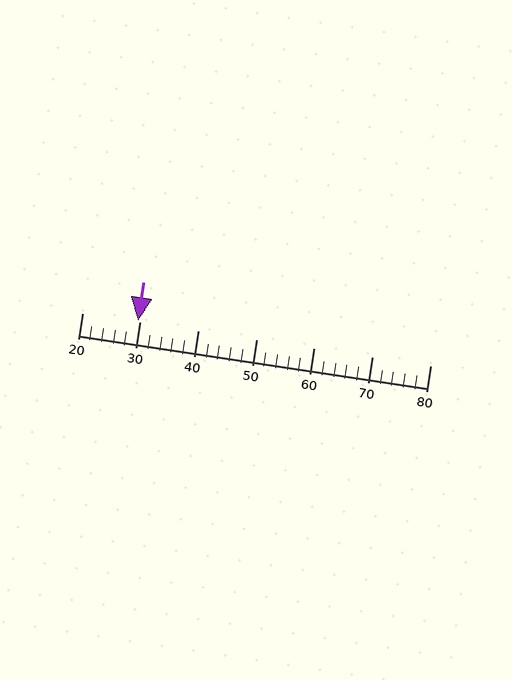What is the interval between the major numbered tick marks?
The major tick marks are spaced 10 units apart.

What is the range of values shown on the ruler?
The ruler shows values from 20 to 80.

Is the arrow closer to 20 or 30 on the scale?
The arrow is closer to 30.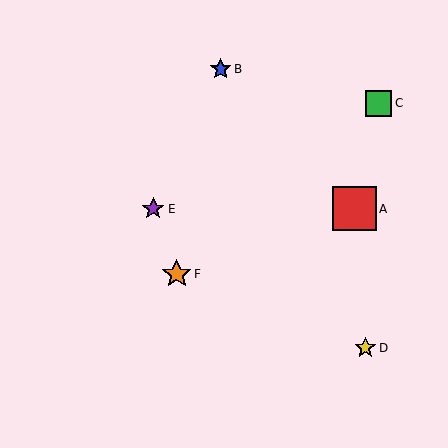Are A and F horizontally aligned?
No, A is at y≈209 and F is at y≈274.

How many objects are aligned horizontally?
2 objects (A, E) are aligned horizontally.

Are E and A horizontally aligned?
Yes, both are at y≈209.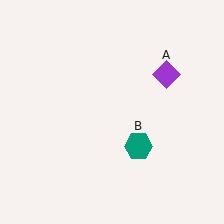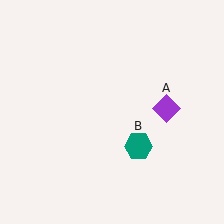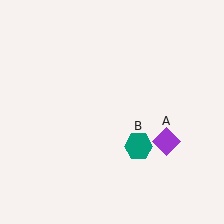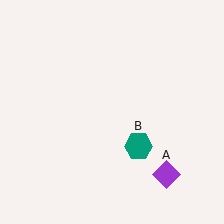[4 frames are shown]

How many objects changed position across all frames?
1 object changed position: purple diamond (object A).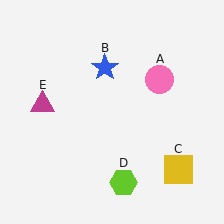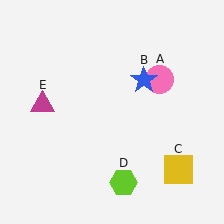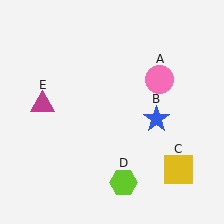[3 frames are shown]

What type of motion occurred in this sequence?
The blue star (object B) rotated clockwise around the center of the scene.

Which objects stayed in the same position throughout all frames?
Pink circle (object A) and yellow square (object C) and lime hexagon (object D) and magenta triangle (object E) remained stationary.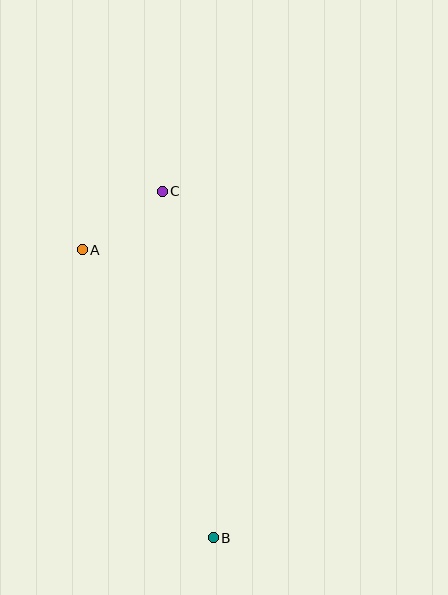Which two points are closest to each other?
Points A and C are closest to each other.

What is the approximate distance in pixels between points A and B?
The distance between A and B is approximately 317 pixels.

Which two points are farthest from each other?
Points B and C are farthest from each other.